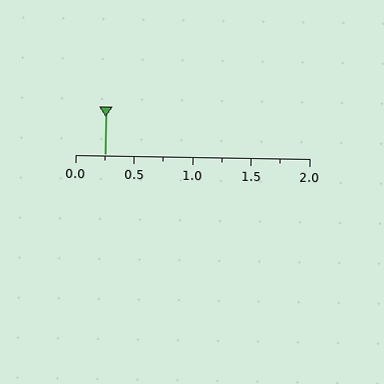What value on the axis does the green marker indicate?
The marker indicates approximately 0.25.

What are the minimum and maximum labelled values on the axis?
The axis runs from 0.0 to 2.0.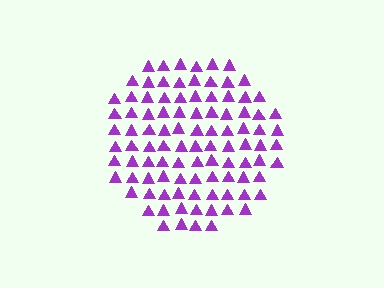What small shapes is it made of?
It is made of small triangles.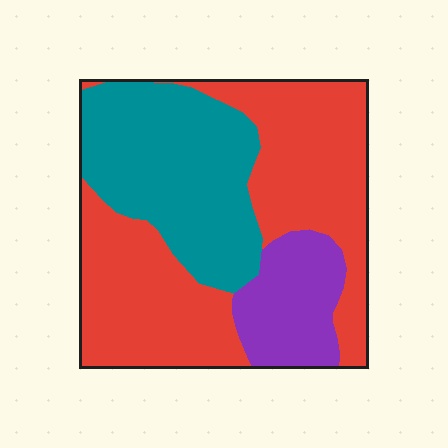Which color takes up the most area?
Red, at roughly 55%.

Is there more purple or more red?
Red.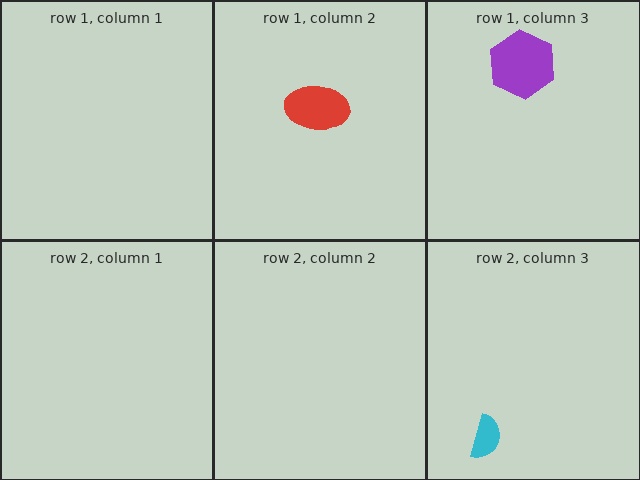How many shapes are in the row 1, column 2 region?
1.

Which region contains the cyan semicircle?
The row 2, column 3 region.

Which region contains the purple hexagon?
The row 1, column 3 region.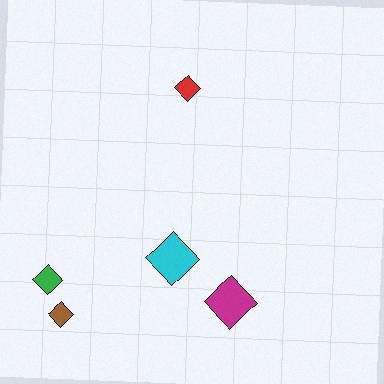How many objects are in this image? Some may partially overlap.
There are 5 objects.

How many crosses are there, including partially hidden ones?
There are no crosses.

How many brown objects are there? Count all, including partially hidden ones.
There is 1 brown object.